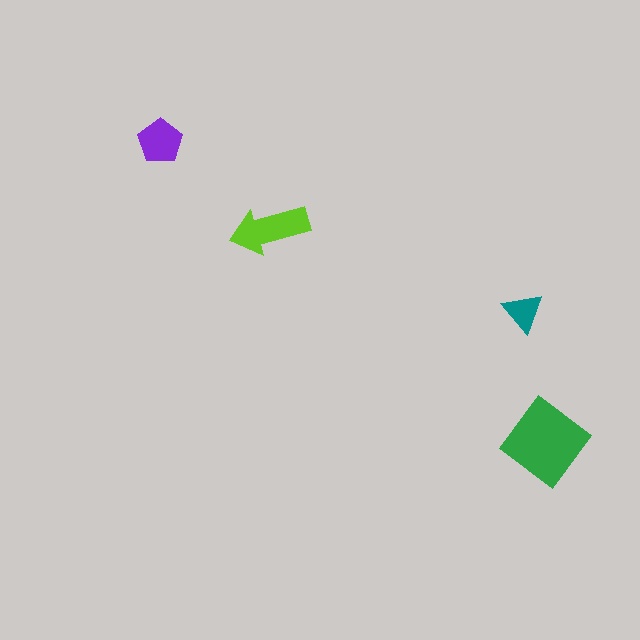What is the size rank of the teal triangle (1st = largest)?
4th.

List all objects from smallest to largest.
The teal triangle, the purple pentagon, the lime arrow, the green diamond.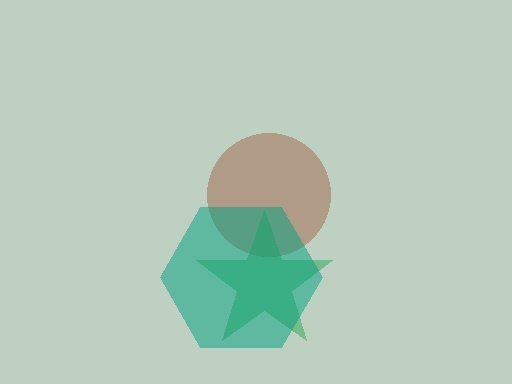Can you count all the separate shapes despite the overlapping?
Yes, there are 3 separate shapes.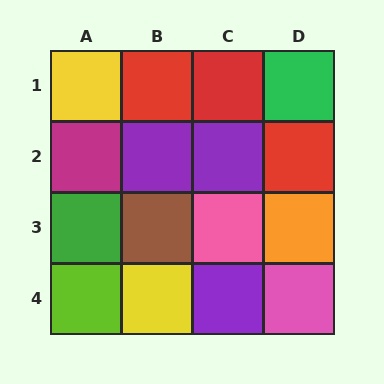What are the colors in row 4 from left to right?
Lime, yellow, purple, pink.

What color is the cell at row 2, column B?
Purple.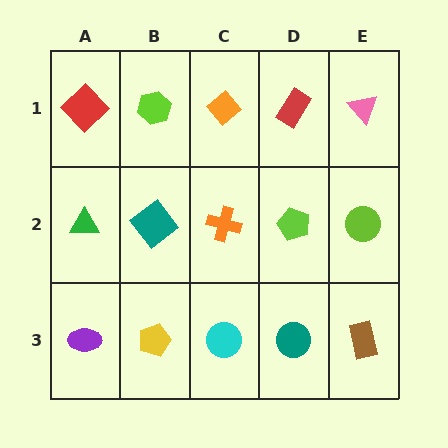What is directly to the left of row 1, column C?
A lime hexagon.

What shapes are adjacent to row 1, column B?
A teal diamond (row 2, column B), a red diamond (row 1, column A), an orange diamond (row 1, column C).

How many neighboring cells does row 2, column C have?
4.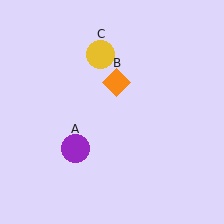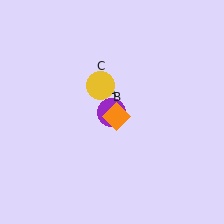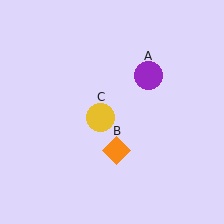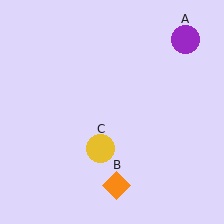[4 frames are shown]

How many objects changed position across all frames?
3 objects changed position: purple circle (object A), orange diamond (object B), yellow circle (object C).